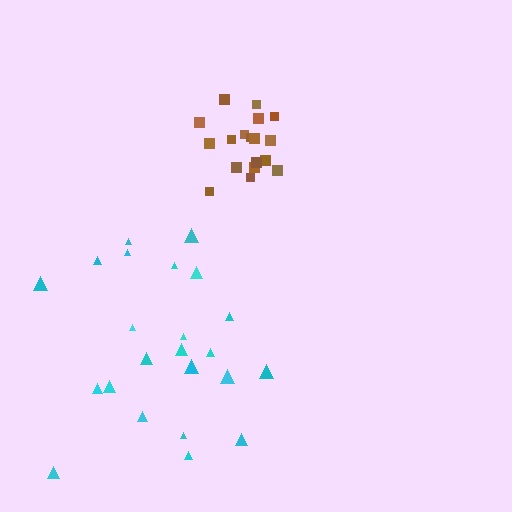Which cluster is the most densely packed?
Brown.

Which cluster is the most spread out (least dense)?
Cyan.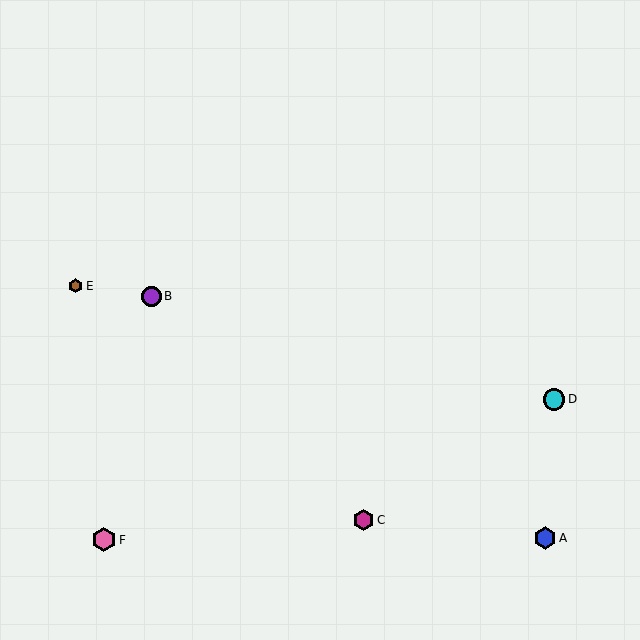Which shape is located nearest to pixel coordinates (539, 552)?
The blue hexagon (labeled A) at (545, 538) is nearest to that location.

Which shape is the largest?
The pink hexagon (labeled F) is the largest.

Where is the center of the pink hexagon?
The center of the pink hexagon is at (104, 540).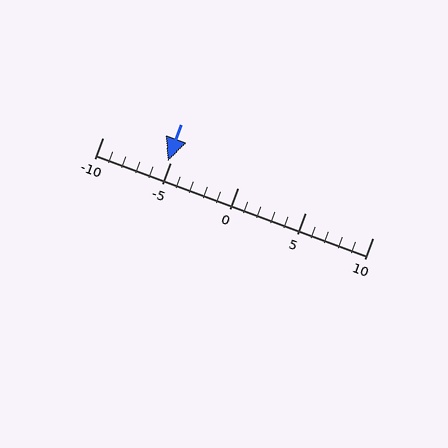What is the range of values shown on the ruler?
The ruler shows values from -10 to 10.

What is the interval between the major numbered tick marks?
The major tick marks are spaced 5 units apart.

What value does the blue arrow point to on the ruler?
The blue arrow points to approximately -5.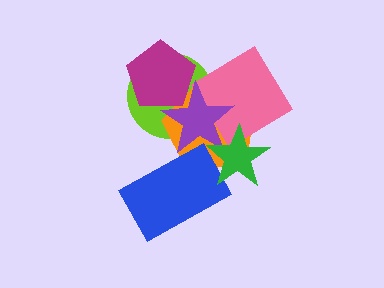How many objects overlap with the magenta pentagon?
3 objects overlap with the magenta pentagon.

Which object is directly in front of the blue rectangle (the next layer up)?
The purple star is directly in front of the blue rectangle.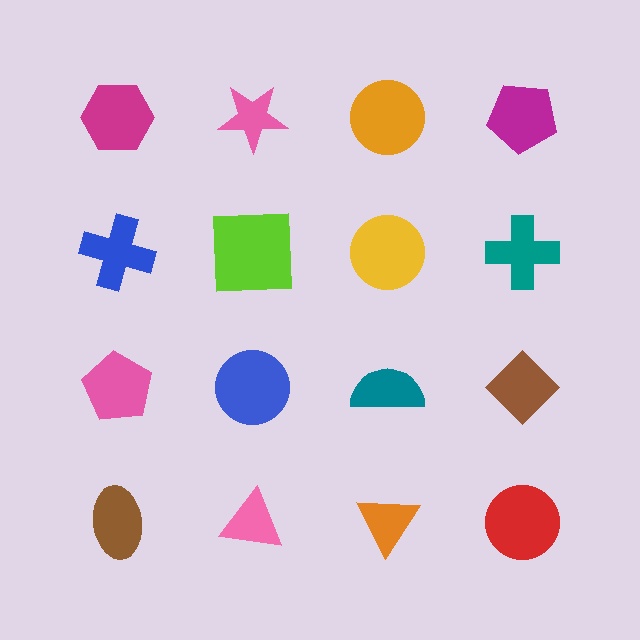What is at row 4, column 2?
A pink triangle.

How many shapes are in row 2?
4 shapes.